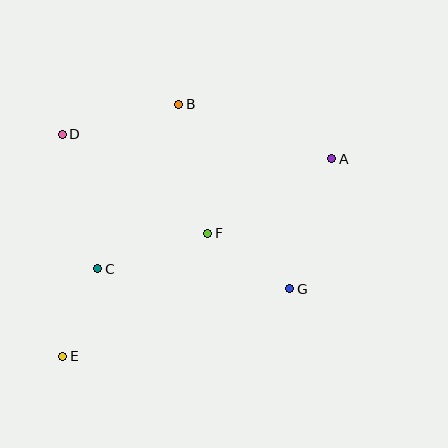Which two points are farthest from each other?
Points A and E are farthest from each other.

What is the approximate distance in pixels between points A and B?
The distance between A and B is approximately 163 pixels.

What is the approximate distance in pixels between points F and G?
The distance between F and G is approximately 99 pixels.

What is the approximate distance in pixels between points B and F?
The distance between B and F is approximately 132 pixels.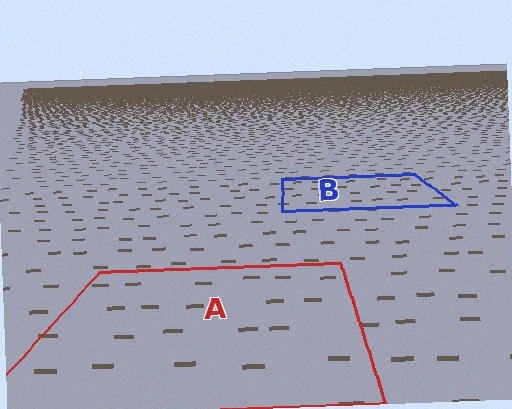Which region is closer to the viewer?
Region A is closer. The texture elements there are larger and more spread out.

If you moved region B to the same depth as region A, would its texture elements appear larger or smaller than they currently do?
They would appear larger. At a closer depth, the same texture elements are projected at a bigger on-screen size.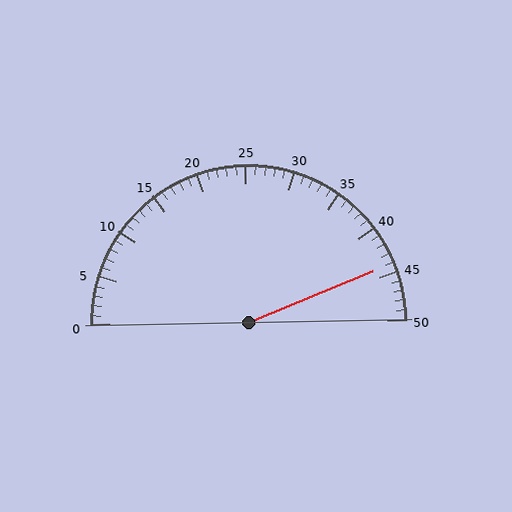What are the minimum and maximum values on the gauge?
The gauge ranges from 0 to 50.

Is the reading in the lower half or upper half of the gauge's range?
The reading is in the upper half of the range (0 to 50).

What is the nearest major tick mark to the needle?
The nearest major tick mark is 45.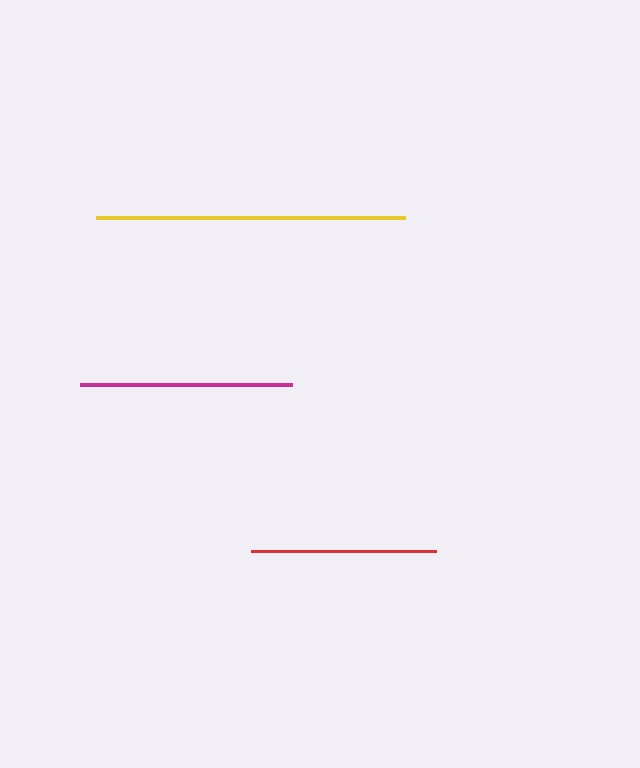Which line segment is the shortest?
The red line is the shortest at approximately 184 pixels.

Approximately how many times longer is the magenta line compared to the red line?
The magenta line is approximately 1.1 times the length of the red line.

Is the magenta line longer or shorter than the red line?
The magenta line is longer than the red line.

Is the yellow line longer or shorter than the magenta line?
The yellow line is longer than the magenta line.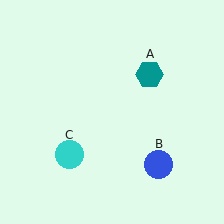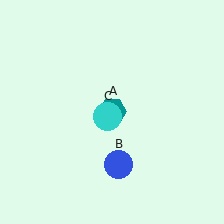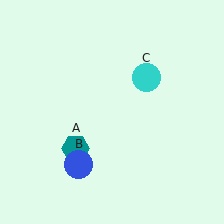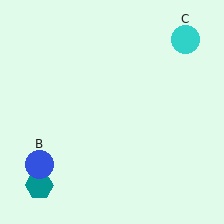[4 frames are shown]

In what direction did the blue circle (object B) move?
The blue circle (object B) moved left.